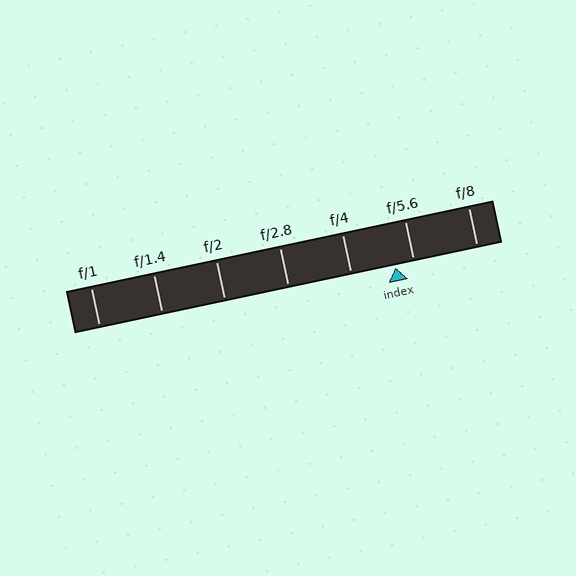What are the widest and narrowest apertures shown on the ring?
The widest aperture shown is f/1 and the narrowest is f/8.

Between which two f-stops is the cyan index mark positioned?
The index mark is between f/4 and f/5.6.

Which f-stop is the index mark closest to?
The index mark is closest to f/5.6.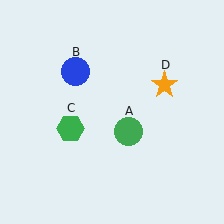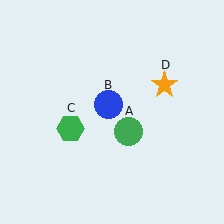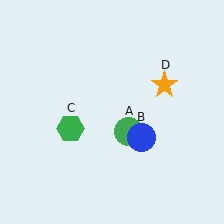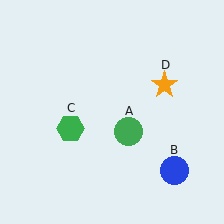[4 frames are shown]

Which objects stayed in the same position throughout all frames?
Green circle (object A) and green hexagon (object C) and orange star (object D) remained stationary.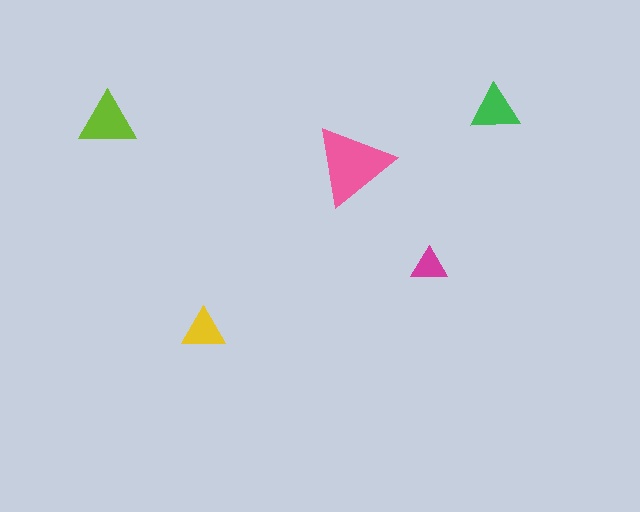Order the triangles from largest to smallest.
the pink one, the lime one, the green one, the yellow one, the magenta one.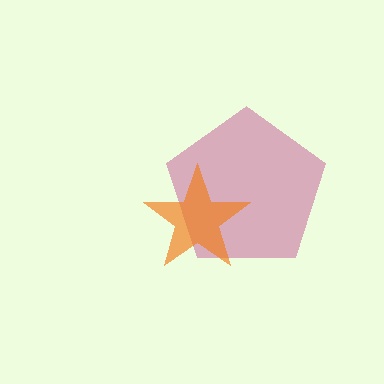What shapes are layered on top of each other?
The layered shapes are: a magenta pentagon, an orange star.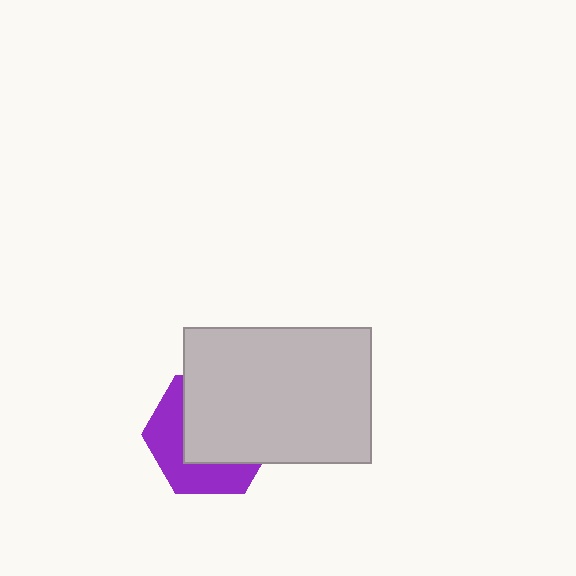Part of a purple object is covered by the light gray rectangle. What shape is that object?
It is a hexagon.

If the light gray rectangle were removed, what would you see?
You would see the complete purple hexagon.